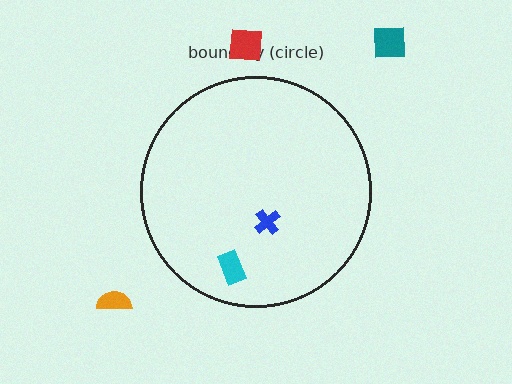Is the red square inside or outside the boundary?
Outside.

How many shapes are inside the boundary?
2 inside, 3 outside.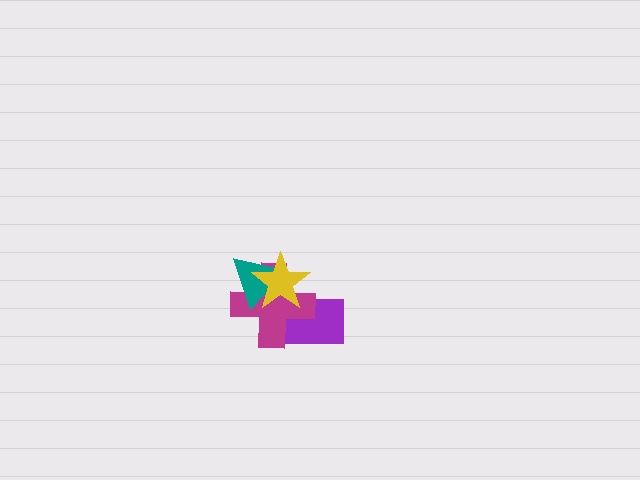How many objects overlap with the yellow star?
3 objects overlap with the yellow star.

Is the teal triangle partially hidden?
Yes, it is partially covered by another shape.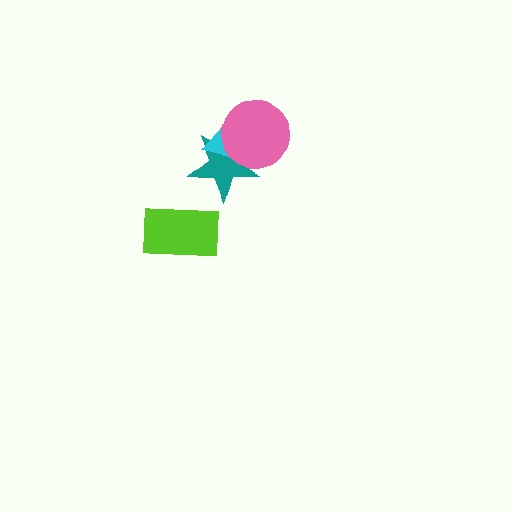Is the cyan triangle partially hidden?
Yes, it is partially covered by another shape.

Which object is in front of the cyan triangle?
The pink circle is in front of the cyan triangle.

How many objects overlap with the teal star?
2 objects overlap with the teal star.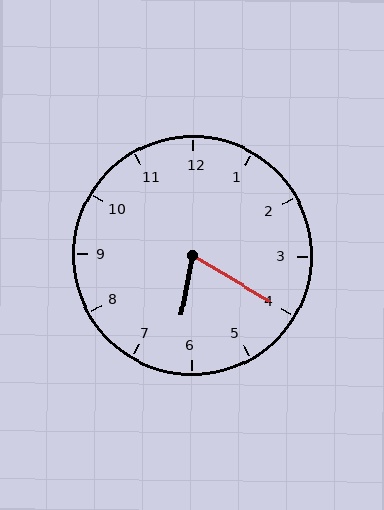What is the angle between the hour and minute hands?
Approximately 70 degrees.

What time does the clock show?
6:20.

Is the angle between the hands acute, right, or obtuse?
It is acute.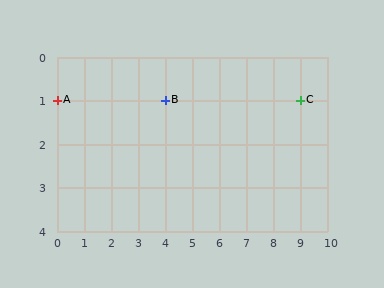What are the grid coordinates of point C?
Point C is at grid coordinates (9, 1).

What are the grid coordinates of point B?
Point B is at grid coordinates (4, 1).